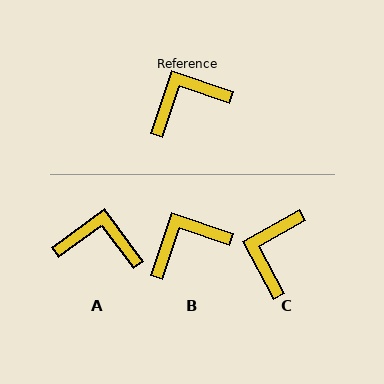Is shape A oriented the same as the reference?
No, it is off by about 35 degrees.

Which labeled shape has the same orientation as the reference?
B.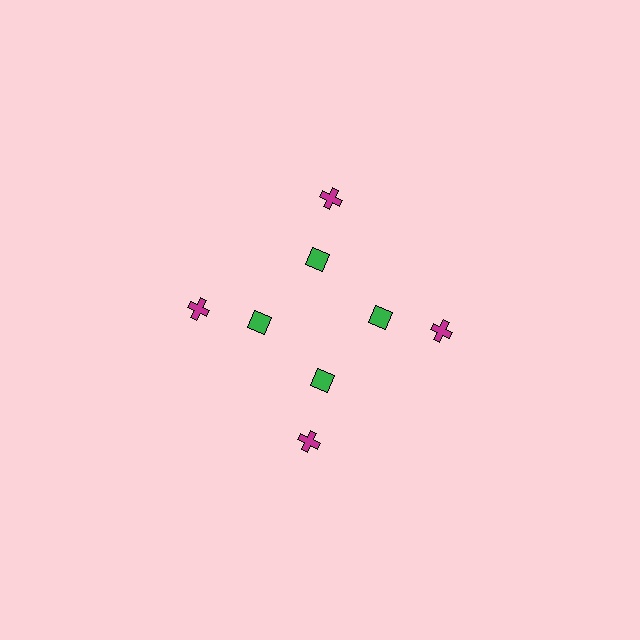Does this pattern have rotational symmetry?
Yes, this pattern has 4-fold rotational symmetry. It looks the same after rotating 90 degrees around the center.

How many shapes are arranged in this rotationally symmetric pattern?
There are 8 shapes, arranged in 4 groups of 2.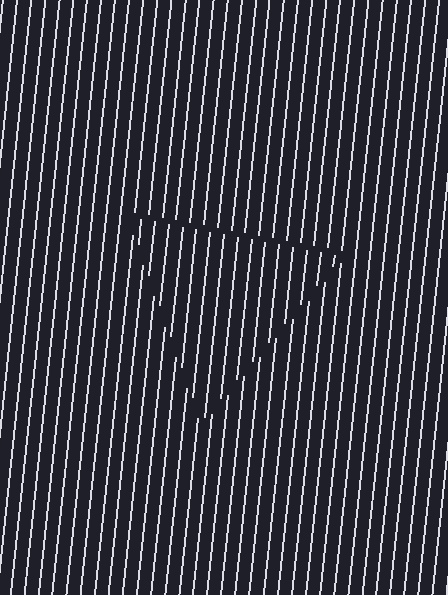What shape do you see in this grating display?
An illusory triangle. The interior of the shape contains the same grating, shifted by half a period — the contour is defined by the phase discontinuity where line-ends from the inner and outer gratings abut.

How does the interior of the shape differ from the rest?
The interior of the shape contains the same grating, shifted by half a period — the contour is defined by the phase discontinuity where line-ends from the inner and outer gratings abut.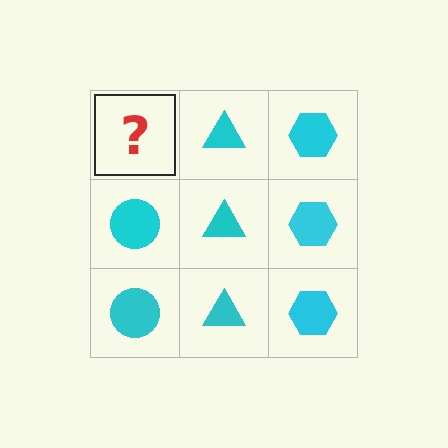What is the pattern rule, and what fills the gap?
The rule is that each column has a consistent shape. The gap should be filled with a cyan circle.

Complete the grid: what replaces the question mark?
The question mark should be replaced with a cyan circle.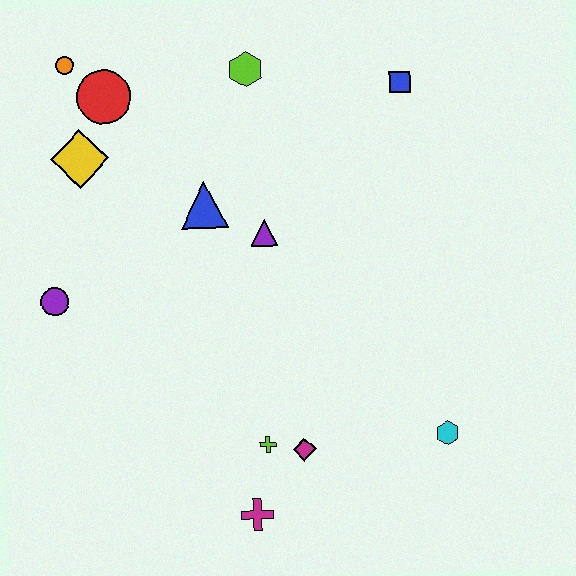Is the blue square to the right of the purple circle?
Yes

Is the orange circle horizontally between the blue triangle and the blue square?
No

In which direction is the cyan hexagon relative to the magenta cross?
The cyan hexagon is to the right of the magenta cross.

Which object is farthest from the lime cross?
The orange circle is farthest from the lime cross.